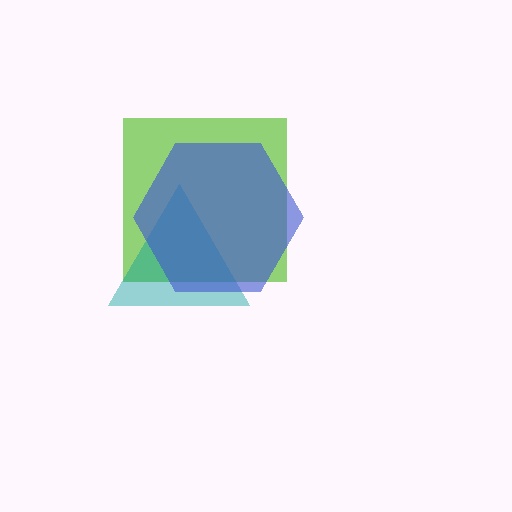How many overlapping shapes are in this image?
There are 3 overlapping shapes in the image.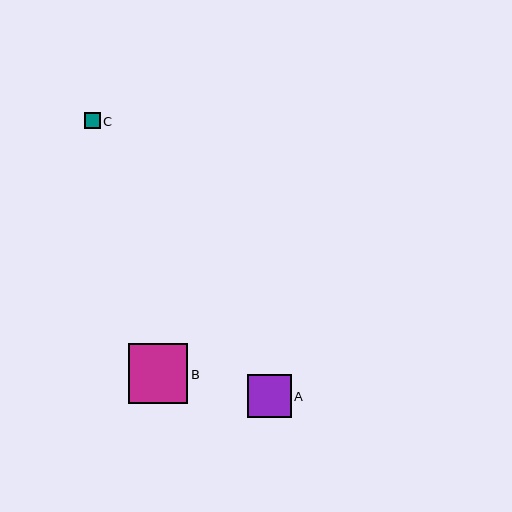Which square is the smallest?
Square C is the smallest with a size of approximately 15 pixels.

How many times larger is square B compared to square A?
Square B is approximately 1.4 times the size of square A.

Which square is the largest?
Square B is the largest with a size of approximately 60 pixels.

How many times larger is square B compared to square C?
Square B is approximately 3.9 times the size of square C.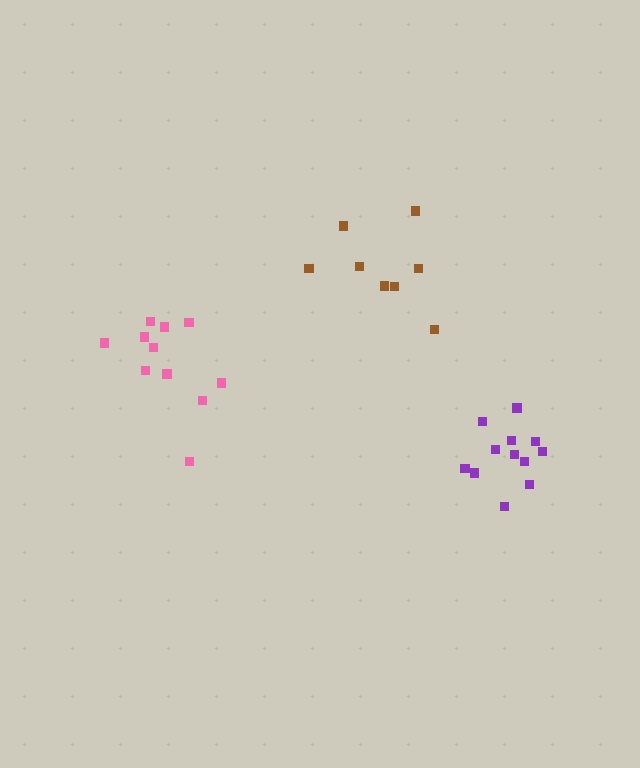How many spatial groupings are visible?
There are 3 spatial groupings.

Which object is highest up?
The brown cluster is topmost.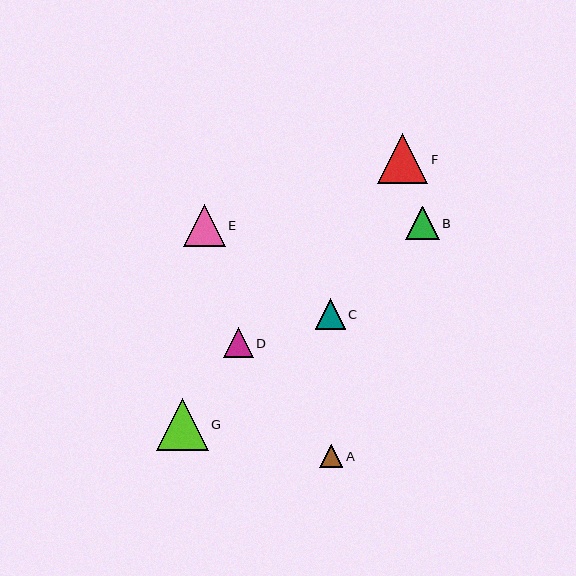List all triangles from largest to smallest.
From largest to smallest: G, F, E, B, C, D, A.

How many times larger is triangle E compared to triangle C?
Triangle E is approximately 1.4 times the size of triangle C.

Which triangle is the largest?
Triangle G is the largest with a size of approximately 52 pixels.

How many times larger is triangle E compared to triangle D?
Triangle E is approximately 1.4 times the size of triangle D.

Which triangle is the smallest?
Triangle A is the smallest with a size of approximately 23 pixels.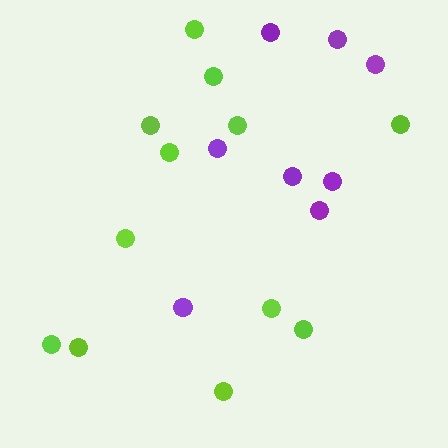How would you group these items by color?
There are 2 groups: one group of lime circles (12) and one group of purple circles (8).